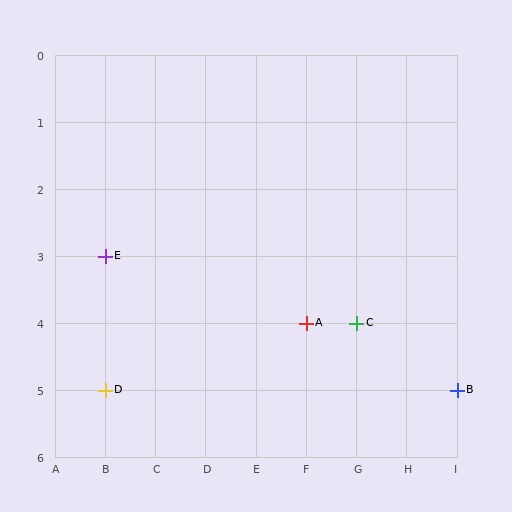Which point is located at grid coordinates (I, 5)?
Point B is at (I, 5).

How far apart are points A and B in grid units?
Points A and B are 3 columns and 1 row apart (about 3.2 grid units diagonally).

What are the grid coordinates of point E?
Point E is at grid coordinates (B, 3).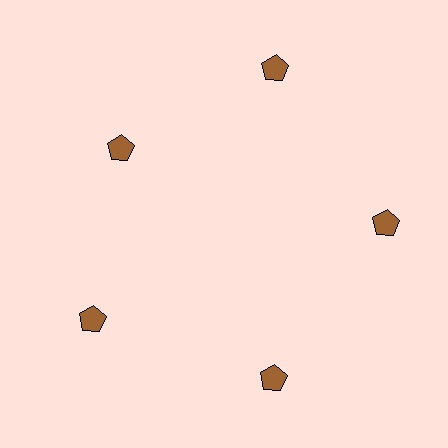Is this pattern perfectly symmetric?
No. The 5 brown pentagons are arranged in a ring, but one element near the 10 o'clock position is pulled inward toward the center, breaking the 5-fold rotational symmetry.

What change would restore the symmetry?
The symmetry would be restored by moving it outward, back onto the ring so that all 5 pentagons sit at equal angles and equal distance from the center.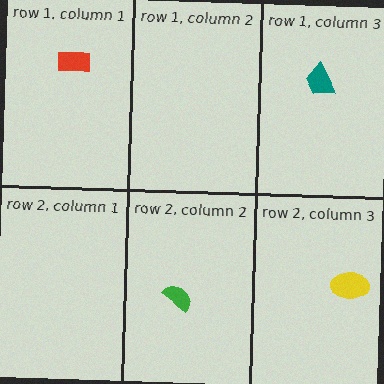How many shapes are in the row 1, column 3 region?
1.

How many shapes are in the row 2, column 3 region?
1.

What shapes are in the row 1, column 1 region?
The red rectangle.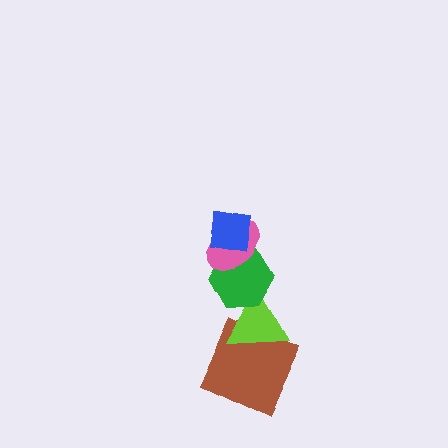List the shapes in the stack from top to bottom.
From top to bottom: the blue square, the pink ellipse, the green hexagon, the lime triangle, the brown square.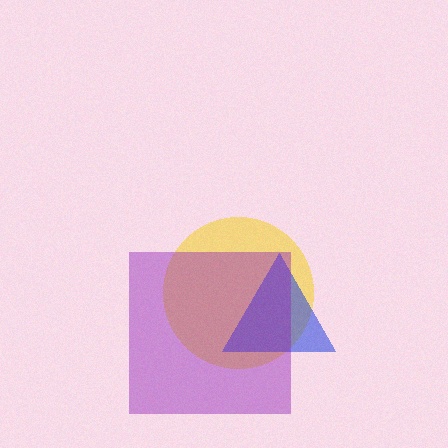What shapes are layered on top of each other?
The layered shapes are: a yellow circle, a blue triangle, a purple square.